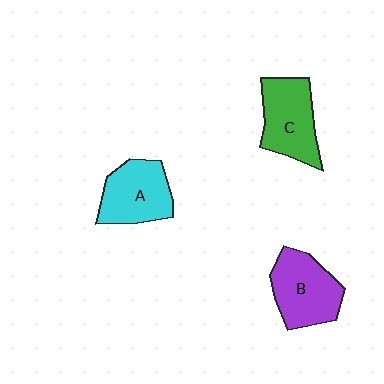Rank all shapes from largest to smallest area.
From largest to smallest: B (purple), C (green), A (cyan).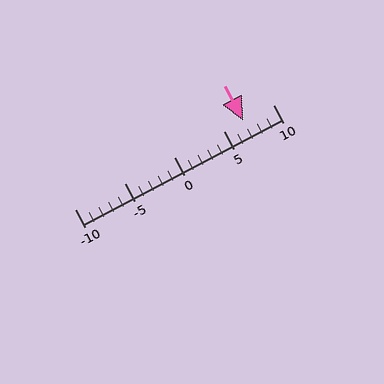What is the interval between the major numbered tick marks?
The major tick marks are spaced 5 units apart.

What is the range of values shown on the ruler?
The ruler shows values from -10 to 10.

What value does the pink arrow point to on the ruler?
The pink arrow points to approximately 7.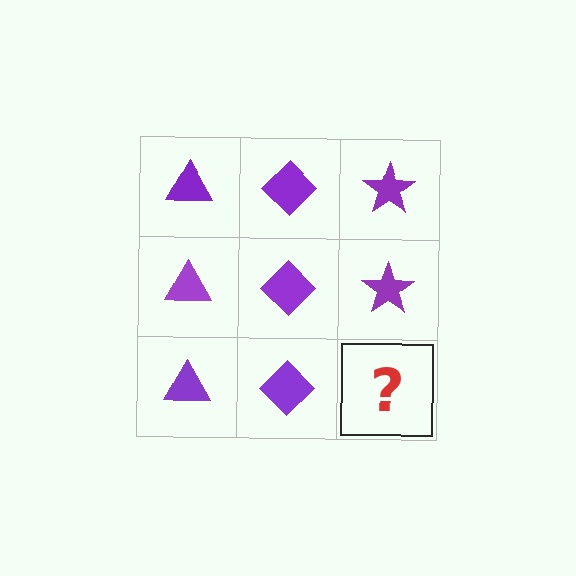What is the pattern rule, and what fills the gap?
The rule is that each column has a consistent shape. The gap should be filled with a purple star.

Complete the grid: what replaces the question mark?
The question mark should be replaced with a purple star.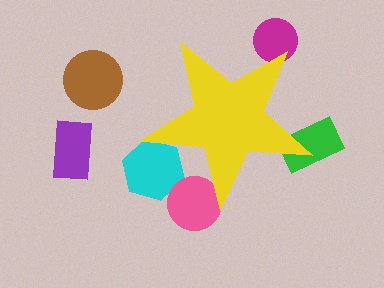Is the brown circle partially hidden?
No, the brown circle is fully visible.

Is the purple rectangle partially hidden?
No, the purple rectangle is fully visible.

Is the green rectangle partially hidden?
Yes, the green rectangle is partially hidden behind the yellow star.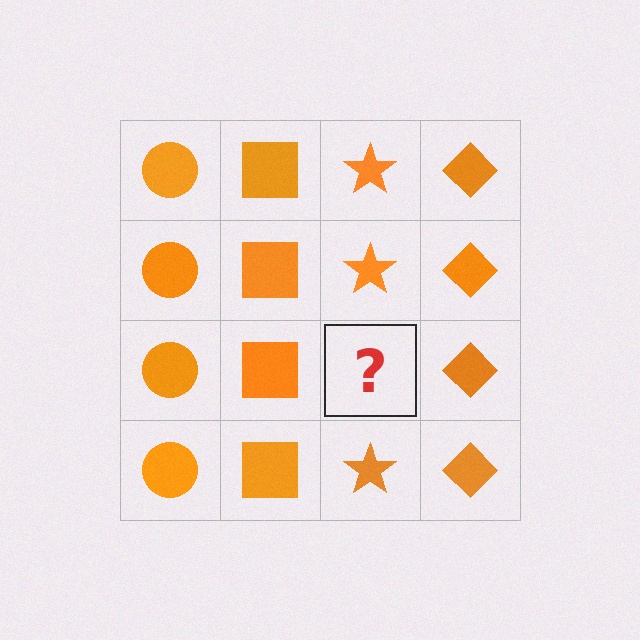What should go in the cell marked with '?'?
The missing cell should contain an orange star.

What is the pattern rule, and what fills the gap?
The rule is that each column has a consistent shape. The gap should be filled with an orange star.